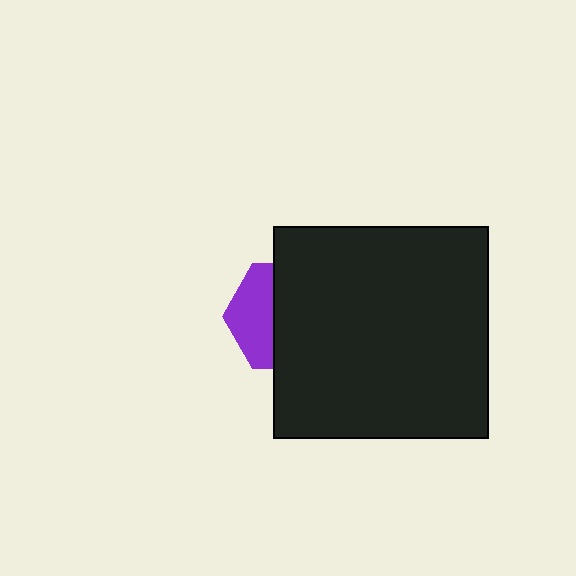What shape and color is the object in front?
The object in front is a black rectangle.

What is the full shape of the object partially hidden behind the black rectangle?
The partially hidden object is a purple hexagon.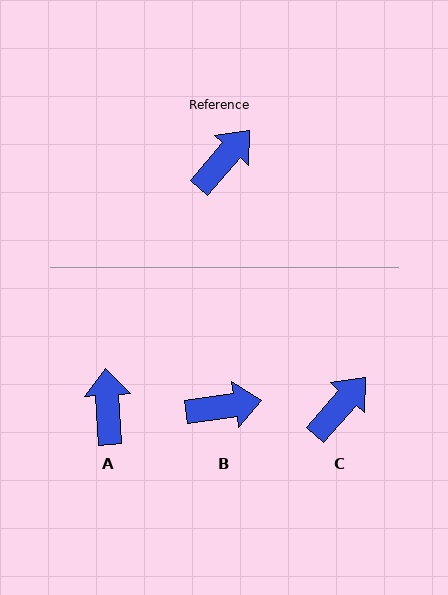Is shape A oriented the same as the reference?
No, it is off by about 45 degrees.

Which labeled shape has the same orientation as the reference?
C.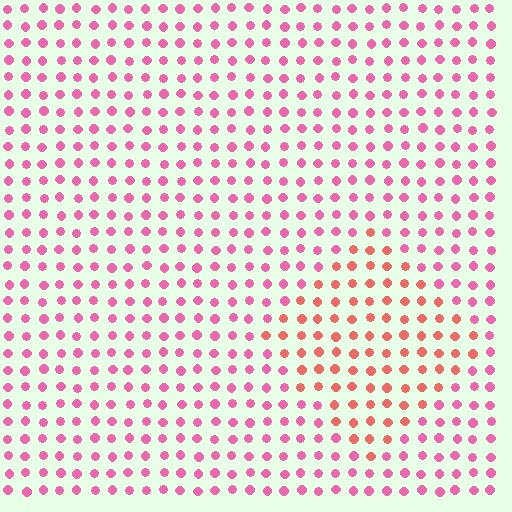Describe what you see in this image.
The image is filled with small pink elements in a uniform arrangement. A diamond-shaped region is visible where the elements are tinted to a slightly different hue, forming a subtle color boundary.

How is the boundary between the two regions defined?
The boundary is defined purely by a slight shift in hue (about 33 degrees). Spacing, size, and orientation are identical on both sides.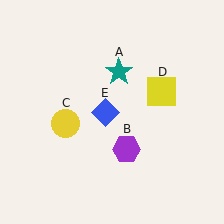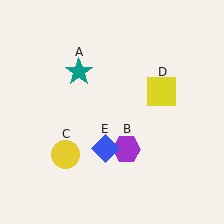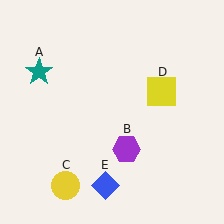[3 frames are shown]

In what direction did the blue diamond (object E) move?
The blue diamond (object E) moved down.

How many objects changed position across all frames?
3 objects changed position: teal star (object A), yellow circle (object C), blue diamond (object E).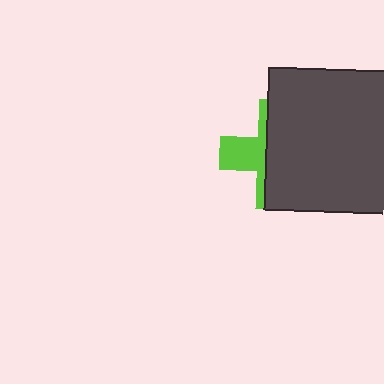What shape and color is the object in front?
The object in front is a dark gray square.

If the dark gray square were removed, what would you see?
You would see the complete lime cross.